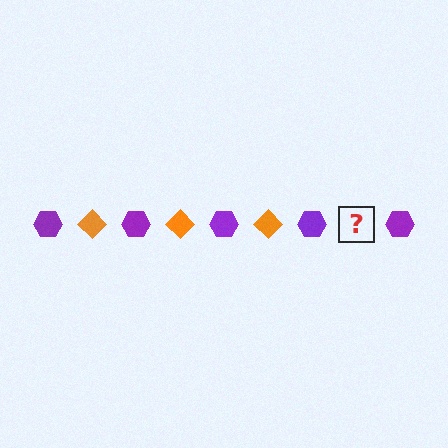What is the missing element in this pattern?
The missing element is an orange diamond.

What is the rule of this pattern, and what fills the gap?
The rule is that the pattern alternates between purple hexagon and orange diamond. The gap should be filled with an orange diamond.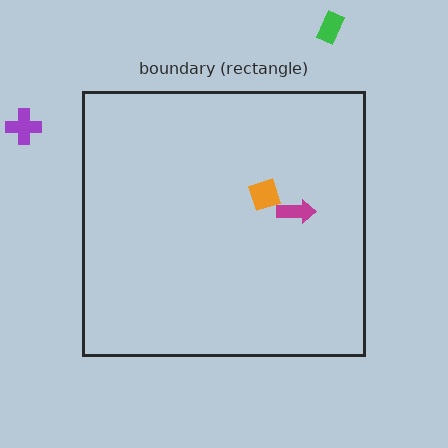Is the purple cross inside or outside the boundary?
Outside.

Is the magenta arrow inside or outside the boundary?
Inside.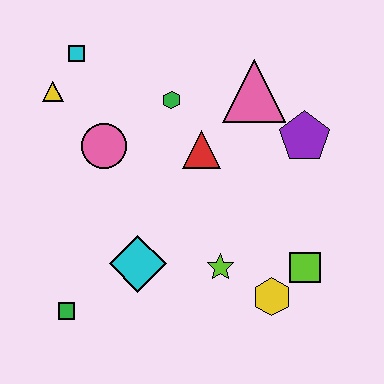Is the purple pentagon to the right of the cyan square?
Yes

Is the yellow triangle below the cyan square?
Yes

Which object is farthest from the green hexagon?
The green square is farthest from the green hexagon.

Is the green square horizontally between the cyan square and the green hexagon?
No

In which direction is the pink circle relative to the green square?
The pink circle is above the green square.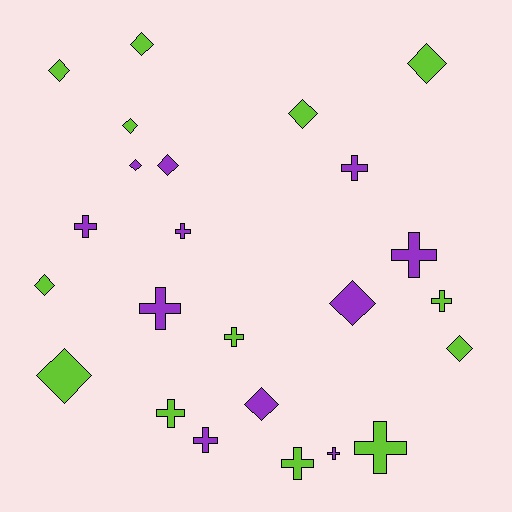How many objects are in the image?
There are 24 objects.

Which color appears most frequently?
Lime, with 13 objects.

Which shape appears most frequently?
Diamond, with 12 objects.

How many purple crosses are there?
There are 7 purple crosses.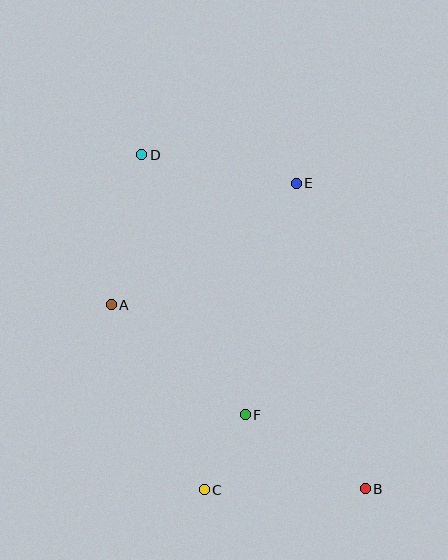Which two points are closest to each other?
Points C and F are closest to each other.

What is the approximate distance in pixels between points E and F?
The distance between E and F is approximately 237 pixels.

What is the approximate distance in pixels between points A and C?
The distance between A and C is approximately 207 pixels.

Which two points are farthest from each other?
Points B and D are farthest from each other.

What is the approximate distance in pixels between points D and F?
The distance between D and F is approximately 280 pixels.